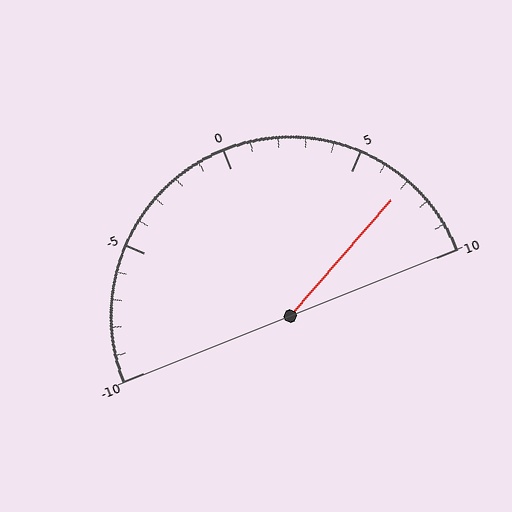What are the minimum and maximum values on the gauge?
The gauge ranges from -10 to 10.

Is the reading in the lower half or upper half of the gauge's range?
The reading is in the upper half of the range (-10 to 10).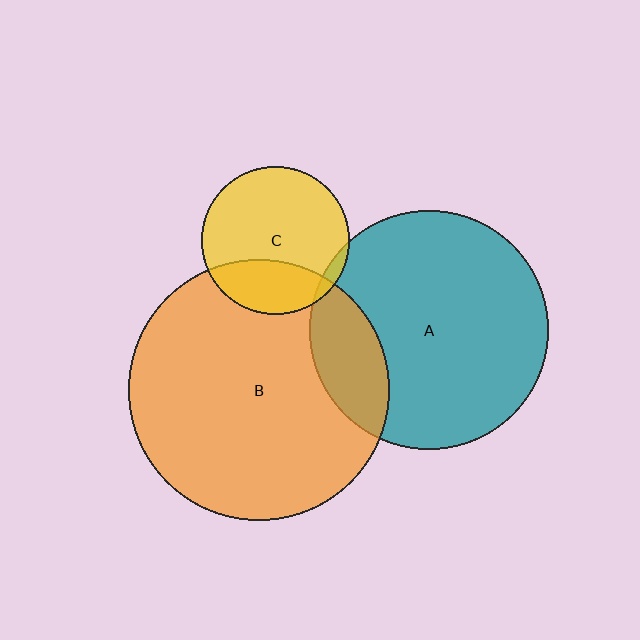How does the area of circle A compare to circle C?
Approximately 2.6 times.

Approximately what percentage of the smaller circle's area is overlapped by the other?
Approximately 20%.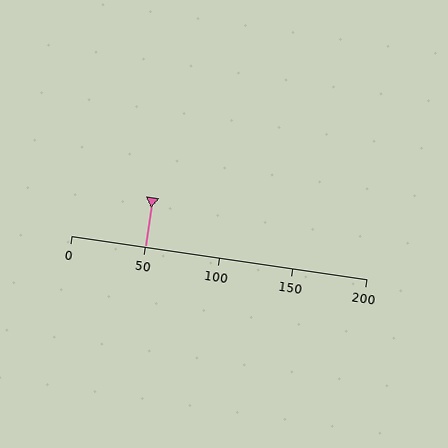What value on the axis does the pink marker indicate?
The marker indicates approximately 50.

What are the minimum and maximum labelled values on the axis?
The axis runs from 0 to 200.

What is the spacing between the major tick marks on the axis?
The major ticks are spaced 50 apart.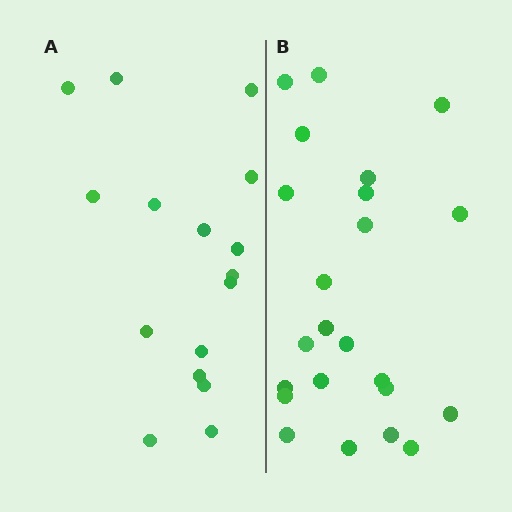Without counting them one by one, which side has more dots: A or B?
Region B (the right region) has more dots.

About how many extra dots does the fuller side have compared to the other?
Region B has roughly 8 or so more dots than region A.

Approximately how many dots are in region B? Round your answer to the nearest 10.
About 20 dots. (The exact count is 23, which rounds to 20.)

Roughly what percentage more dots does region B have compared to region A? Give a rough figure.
About 45% more.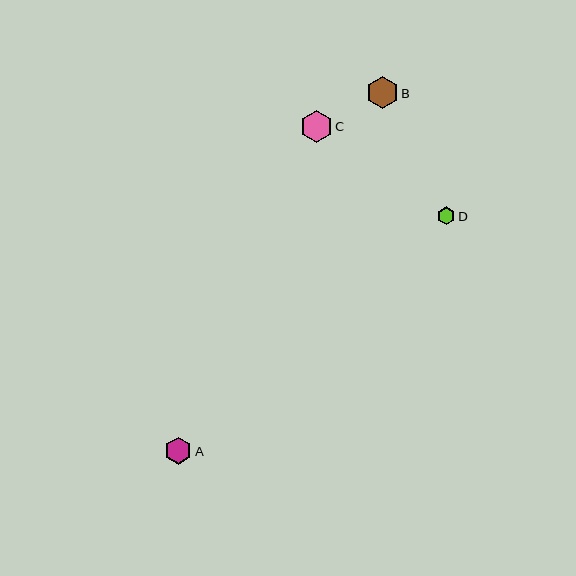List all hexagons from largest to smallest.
From largest to smallest: B, C, A, D.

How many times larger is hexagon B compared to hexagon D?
Hexagon B is approximately 1.8 times the size of hexagon D.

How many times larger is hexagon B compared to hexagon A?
Hexagon B is approximately 1.2 times the size of hexagon A.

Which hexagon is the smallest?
Hexagon D is the smallest with a size of approximately 18 pixels.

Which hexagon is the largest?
Hexagon B is the largest with a size of approximately 32 pixels.